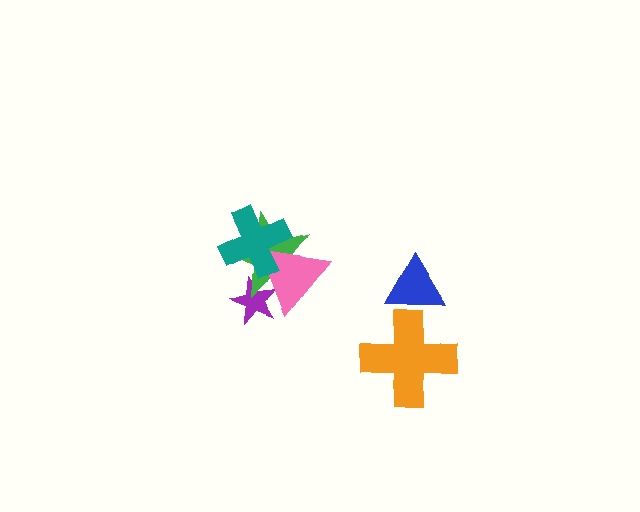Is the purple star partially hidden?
Yes, it is partially covered by another shape.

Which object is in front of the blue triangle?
The orange cross is in front of the blue triangle.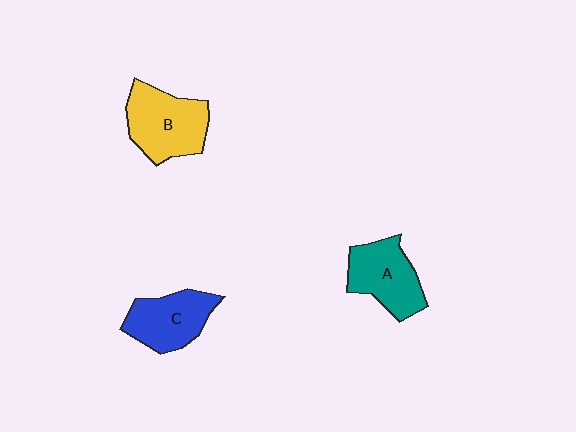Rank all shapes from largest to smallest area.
From largest to smallest: B (yellow), A (teal), C (blue).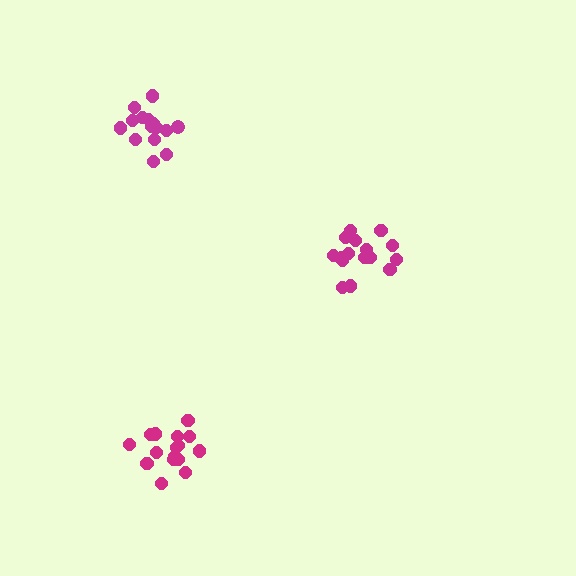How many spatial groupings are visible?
There are 3 spatial groupings.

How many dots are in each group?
Group 1: 16 dots, Group 2: 15 dots, Group 3: 17 dots (48 total).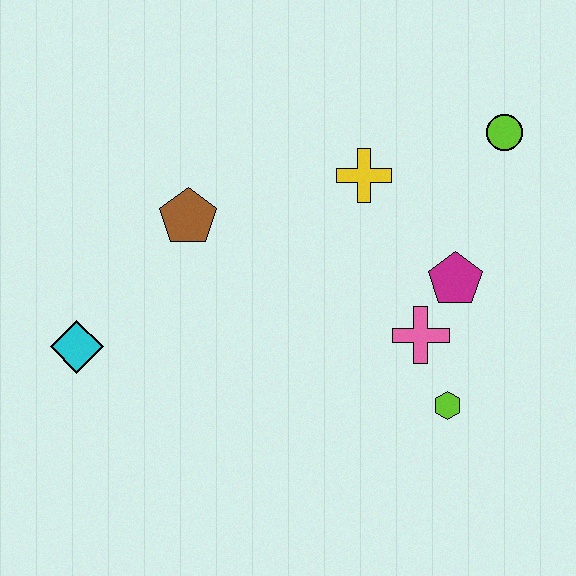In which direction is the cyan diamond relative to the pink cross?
The cyan diamond is to the left of the pink cross.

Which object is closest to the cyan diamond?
The brown pentagon is closest to the cyan diamond.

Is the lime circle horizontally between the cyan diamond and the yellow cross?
No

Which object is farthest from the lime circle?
The cyan diamond is farthest from the lime circle.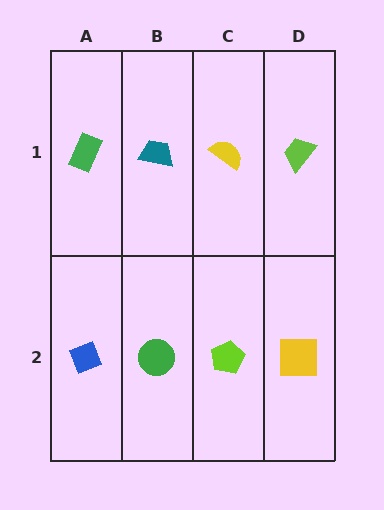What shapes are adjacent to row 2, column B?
A teal trapezoid (row 1, column B), a blue diamond (row 2, column A), a lime pentagon (row 2, column C).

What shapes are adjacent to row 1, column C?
A lime pentagon (row 2, column C), a teal trapezoid (row 1, column B), a lime trapezoid (row 1, column D).